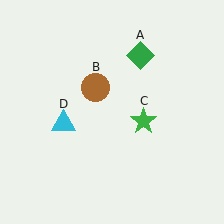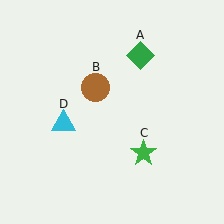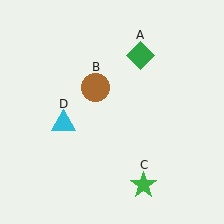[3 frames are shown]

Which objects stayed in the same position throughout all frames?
Green diamond (object A) and brown circle (object B) and cyan triangle (object D) remained stationary.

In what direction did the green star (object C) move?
The green star (object C) moved down.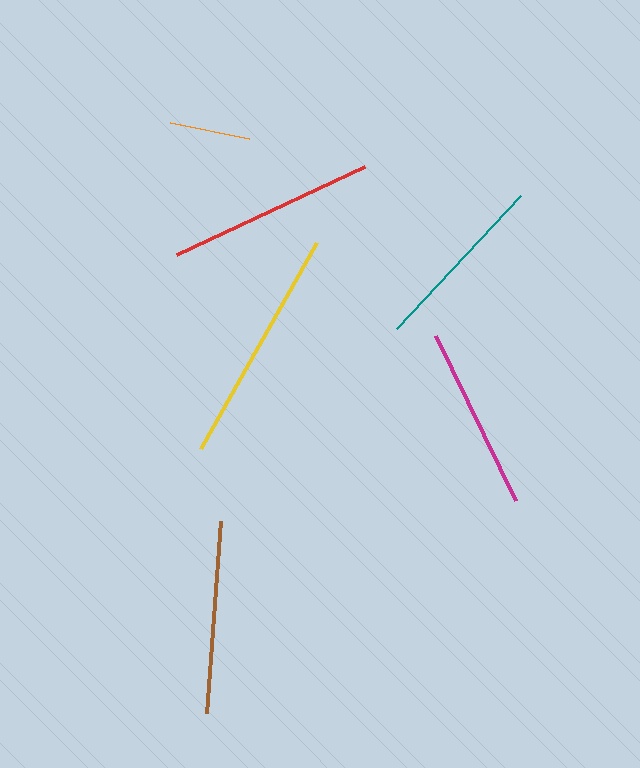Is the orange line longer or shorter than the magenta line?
The magenta line is longer than the orange line.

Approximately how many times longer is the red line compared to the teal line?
The red line is approximately 1.1 times the length of the teal line.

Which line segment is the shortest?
The orange line is the shortest at approximately 81 pixels.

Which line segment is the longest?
The yellow line is the longest at approximately 237 pixels.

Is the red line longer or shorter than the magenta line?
The red line is longer than the magenta line.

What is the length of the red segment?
The red segment is approximately 208 pixels long.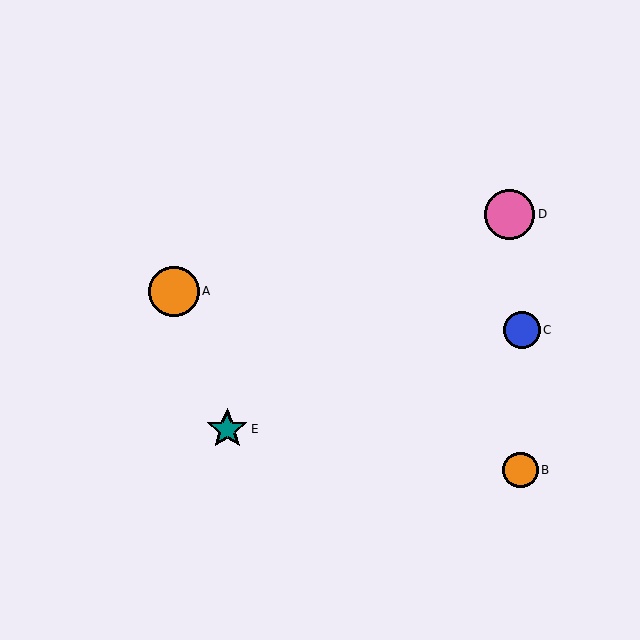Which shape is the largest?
The orange circle (labeled A) is the largest.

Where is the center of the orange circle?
The center of the orange circle is at (520, 470).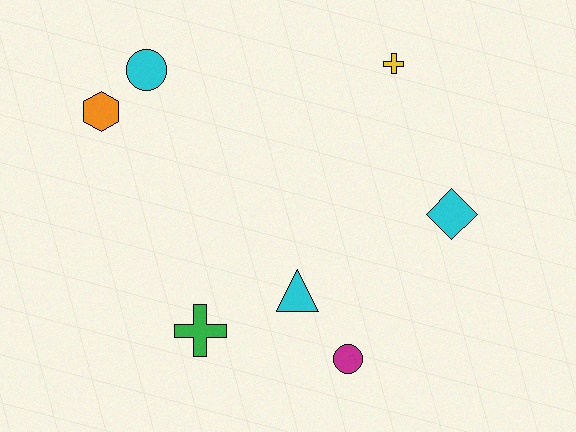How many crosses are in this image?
There are 2 crosses.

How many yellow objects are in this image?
There is 1 yellow object.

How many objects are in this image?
There are 7 objects.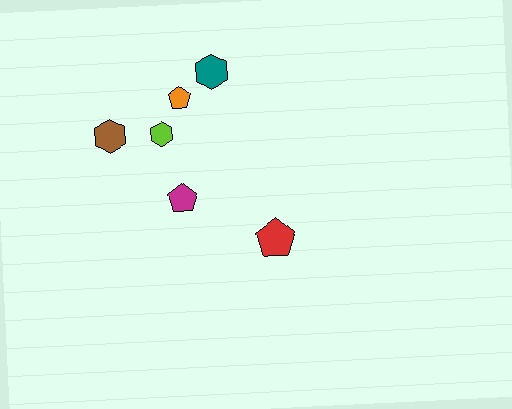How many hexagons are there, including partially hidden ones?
There are 3 hexagons.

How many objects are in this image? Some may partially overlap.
There are 6 objects.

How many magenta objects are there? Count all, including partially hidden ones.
There is 1 magenta object.